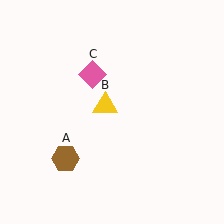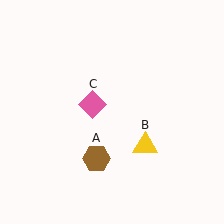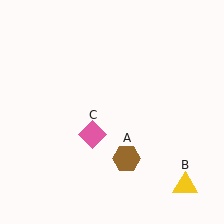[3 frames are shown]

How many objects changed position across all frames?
3 objects changed position: brown hexagon (object A), yellow triangle (object B), pink diamond (object C).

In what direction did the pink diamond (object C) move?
The pink diamond (object C) moved down.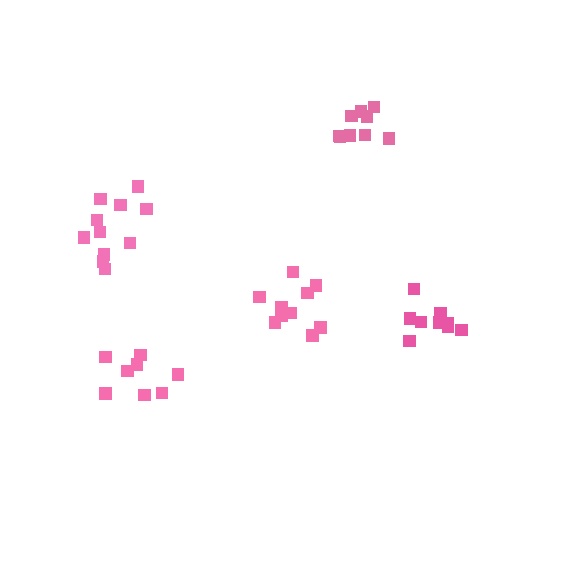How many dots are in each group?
Group 1: 11 dots, Group 2: 9 dots, Group 3: 10 dots, Group 4: 8 dots, Group 5: 11 dots (49 total).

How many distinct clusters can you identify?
There are 5 distinct clusters.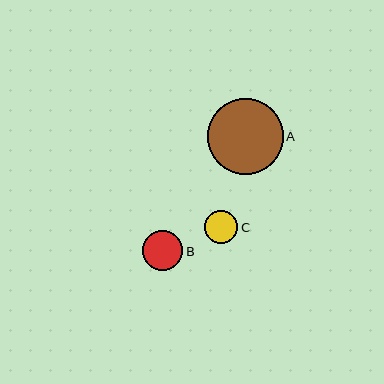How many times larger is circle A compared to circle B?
Circle A is approximately 1.9 times the size of circle B.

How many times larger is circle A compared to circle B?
Circle A is approximately 1.9 times the size of circle B.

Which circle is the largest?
Circle A is the largest with a size of approximately 76 pixels.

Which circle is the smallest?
Circle C is the smallest with a size of approximately 33 pixels.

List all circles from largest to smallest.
From largest to smallest: A, B, C.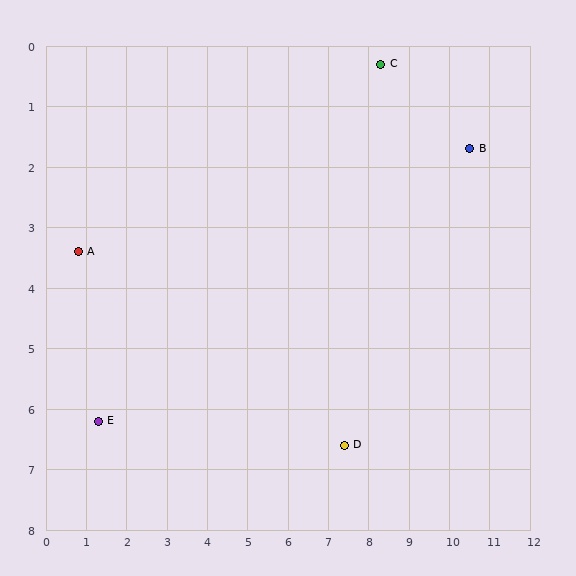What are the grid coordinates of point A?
Point A is at approximately (0.8, 3.4).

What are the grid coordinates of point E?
Point E is at approximately (1.3, 6.2).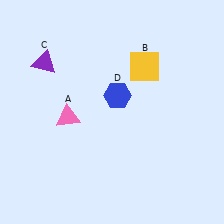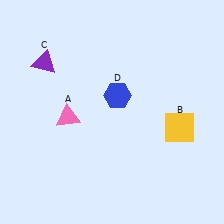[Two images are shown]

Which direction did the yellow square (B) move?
The yellow square (B) moved down.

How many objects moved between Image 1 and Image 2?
1 object moved between the two images.